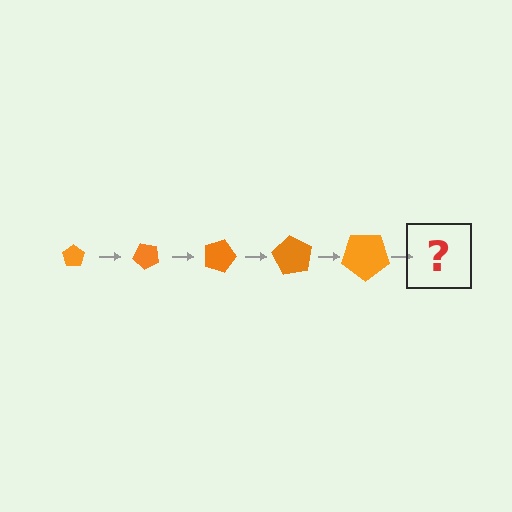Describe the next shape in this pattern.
It should be a pentagon, larger than the previous one and rotated 225 degrees from the start.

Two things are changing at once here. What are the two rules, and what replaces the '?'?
The two rules are that the pentagon grows larger each step and it rotates 45 degrees each step. The '?' should be a pentagon, larger than the previous one and rotated 225 degrees from the start.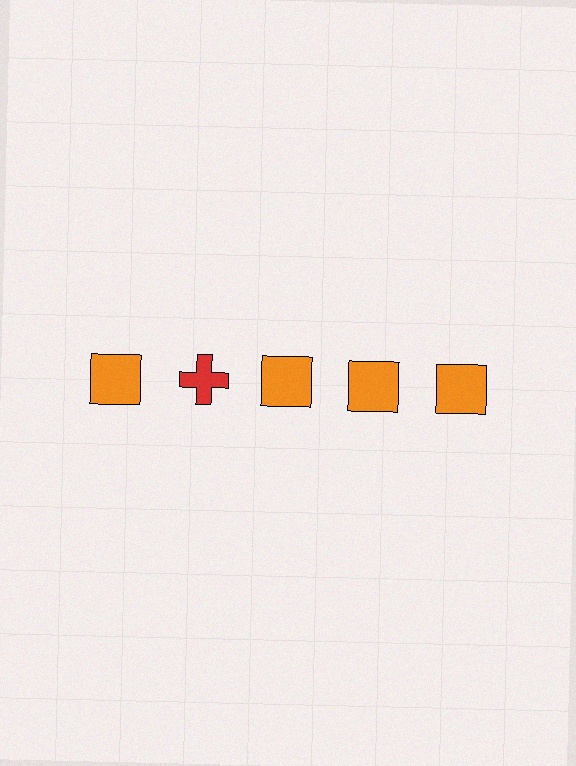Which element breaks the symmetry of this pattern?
The red cross in the top row, second from left column breaks the symmetry. All other shapes are orange squares.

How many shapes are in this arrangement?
There are 5 shapes arranged in a grid pattern.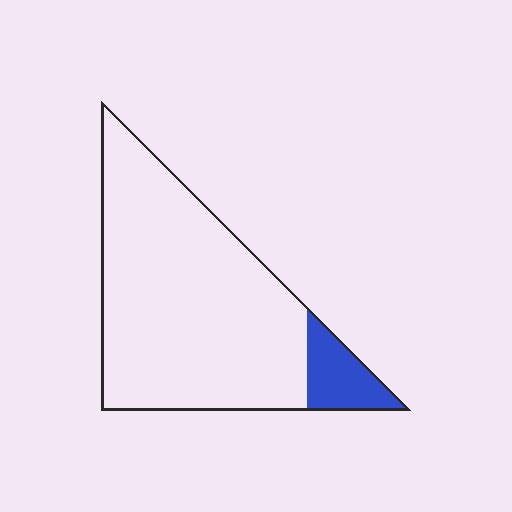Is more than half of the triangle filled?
No.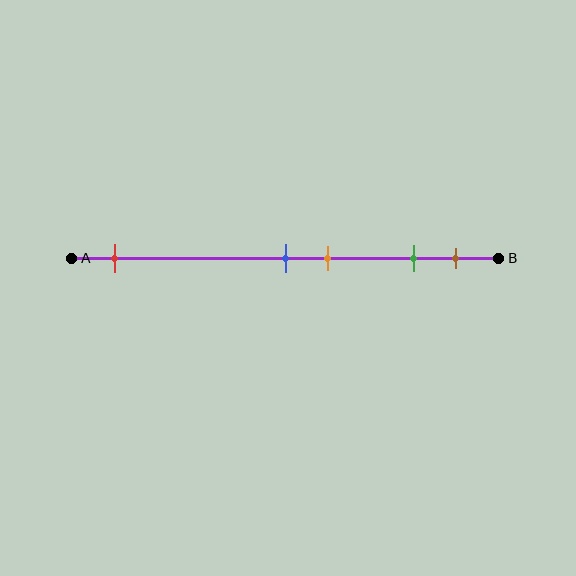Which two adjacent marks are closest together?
The blue and orange marks are the closest adjacent pair.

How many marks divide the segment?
There are 5 marks dividing the segment.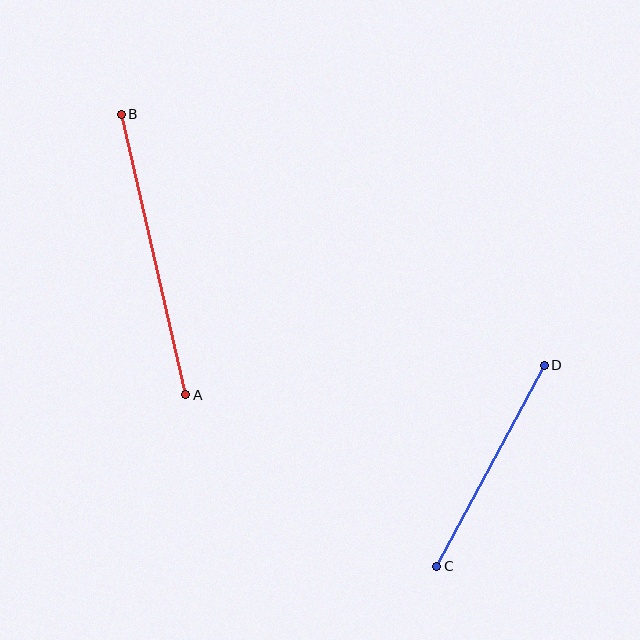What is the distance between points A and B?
The distance is approximately 288 pixels.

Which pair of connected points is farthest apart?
Points A and B are farthest apart.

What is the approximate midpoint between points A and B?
The midpoint is at approximately (153, 255) pixels.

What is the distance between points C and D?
The distance is approximately 228 pixels.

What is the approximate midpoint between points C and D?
The midpoint is at approximately (491, 466) pixels.